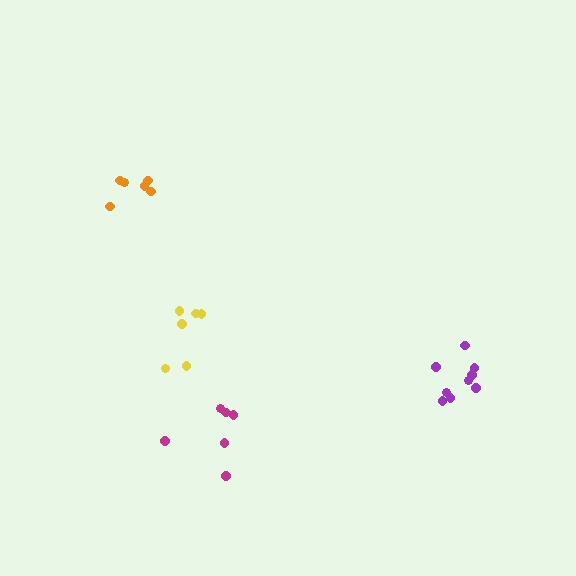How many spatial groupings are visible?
There are 4 spatial groupings.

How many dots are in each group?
Group 1: 6 dots, Group 2: 9 dots, Group 3: 6 dots, Group 4: 6 dots (27 total).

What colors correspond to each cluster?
The clusters are colored: magenta, purple, yellow, orange.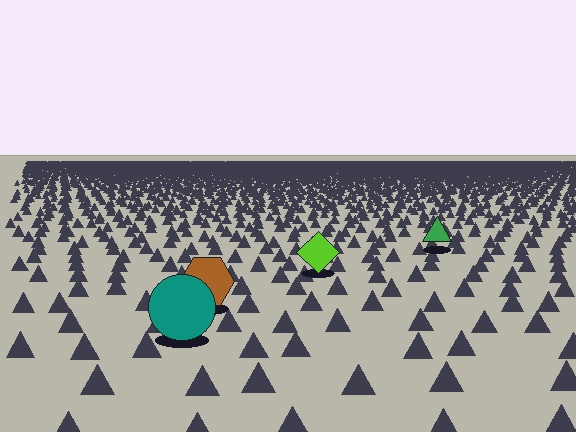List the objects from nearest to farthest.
From nearest to farthest: the teal circle, the brown hexagon, the lime diamond, the green triangle.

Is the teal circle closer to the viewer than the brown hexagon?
Yes. The teal circle is closer — you can tell from the texture gradient: the ground texture is coarser near it.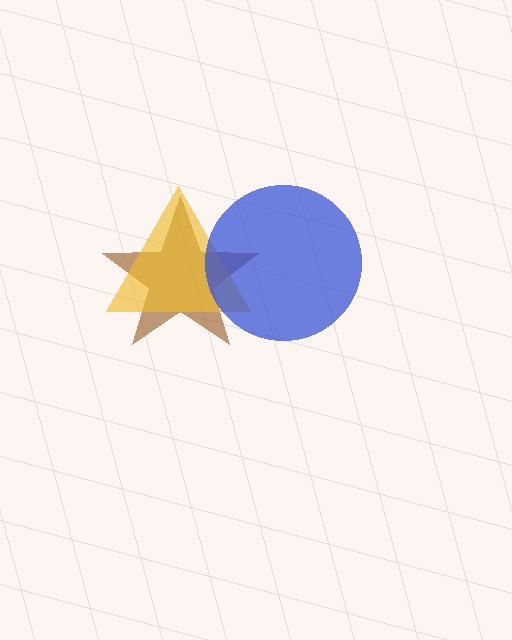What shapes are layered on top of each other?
The layered shapes are: a brown star, a yellow triangle, a blue circle.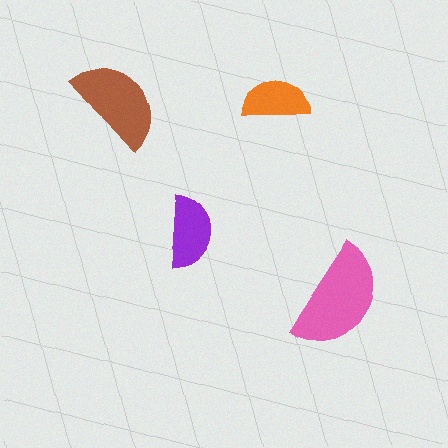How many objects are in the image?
There are 4 objects in the image.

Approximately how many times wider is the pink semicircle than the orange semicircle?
About 1.5 times wider.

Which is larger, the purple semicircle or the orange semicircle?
The purple one.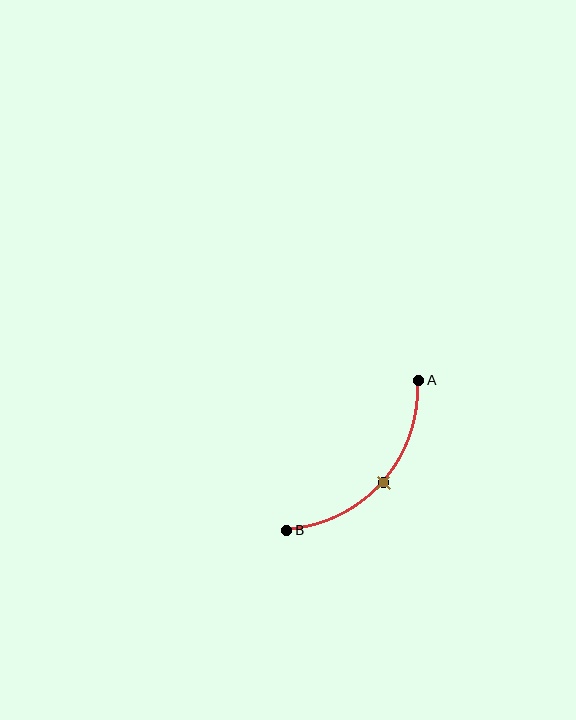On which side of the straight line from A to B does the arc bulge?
The arc bulges below and to the right of the straight line connecting A and B.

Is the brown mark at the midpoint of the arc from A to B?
Yes. The brown mark lies on the arc at equal arc-length from both A and B — it is the arc midpoint.